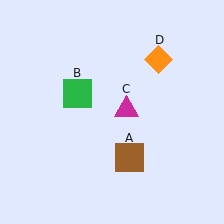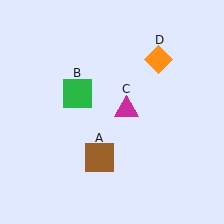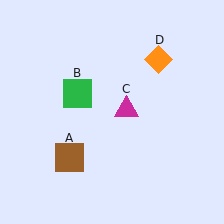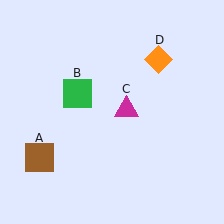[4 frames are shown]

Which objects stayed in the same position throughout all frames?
Green square (object B) and magenta triangle (object C) and orange diamond (object D) remained stationary.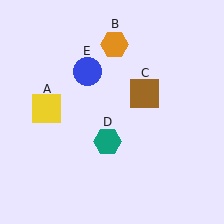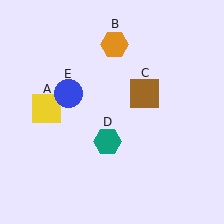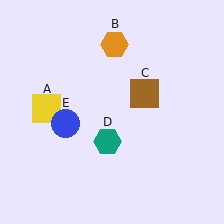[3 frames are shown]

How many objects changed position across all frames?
1 object changed position: blue circle (object E).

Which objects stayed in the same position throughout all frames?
Yellow square (object A) and orange hexagon (object B) and brown square (object C) and teal hexagon (object D) remained stationary.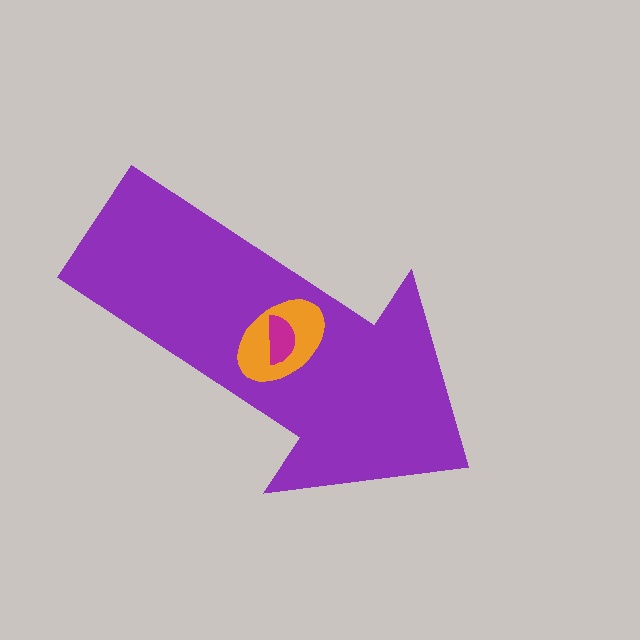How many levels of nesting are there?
3.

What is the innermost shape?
The magenta semicircle.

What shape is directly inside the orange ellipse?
The magenta semicircle.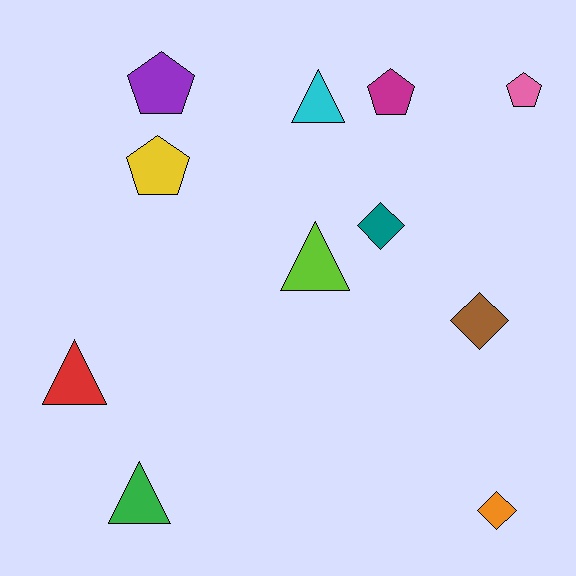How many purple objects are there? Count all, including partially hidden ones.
There is 1 purple object.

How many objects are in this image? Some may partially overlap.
There are 11 objects.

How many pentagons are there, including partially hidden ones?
There are 4 pentagons.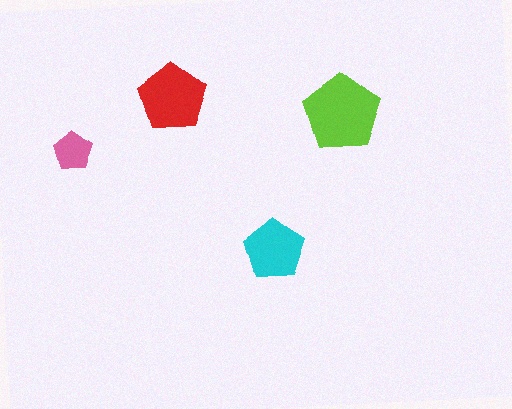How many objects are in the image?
There are 4 objects in the image.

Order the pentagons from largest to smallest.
the lime one, the red one, the cyan one, the pink one.